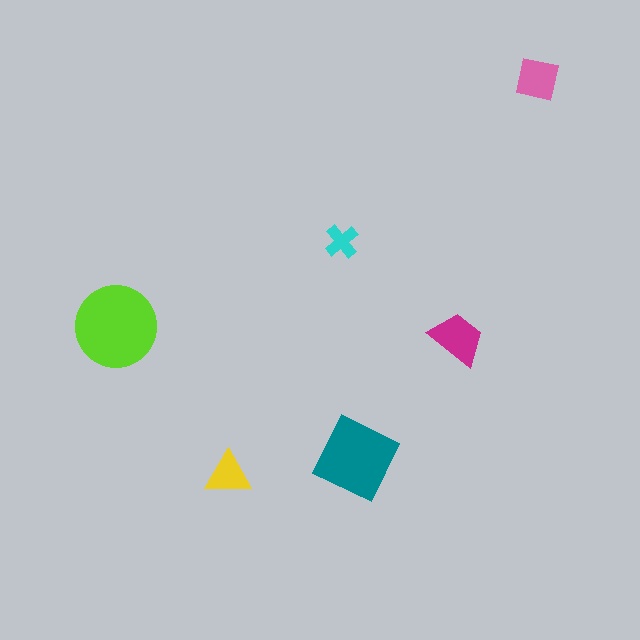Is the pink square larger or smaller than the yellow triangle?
Larger.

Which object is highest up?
The pink square is topmost.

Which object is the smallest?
The cyan cross.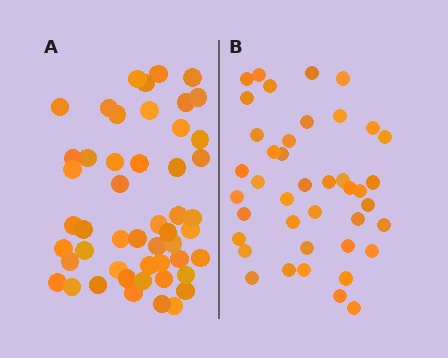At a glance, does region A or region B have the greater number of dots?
Region A (the left region) has more dots.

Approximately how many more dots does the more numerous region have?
Region A has roughly 8 or so more dots than region B.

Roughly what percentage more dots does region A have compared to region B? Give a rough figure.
About 20% more.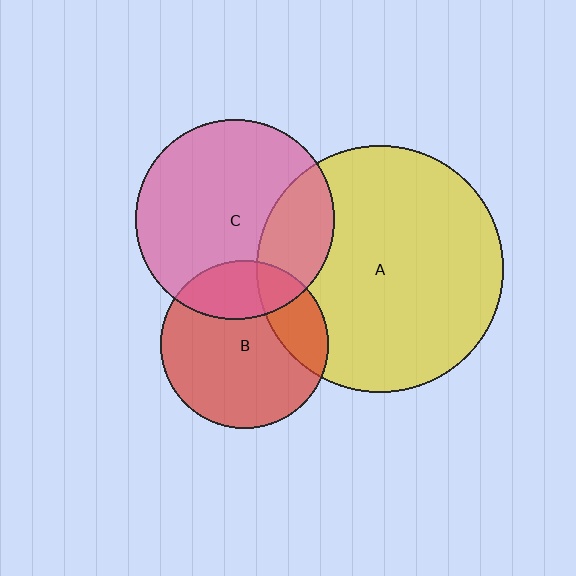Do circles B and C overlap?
Yes.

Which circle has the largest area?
Circle A (yellow).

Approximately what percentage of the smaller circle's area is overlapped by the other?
Approximately 25%.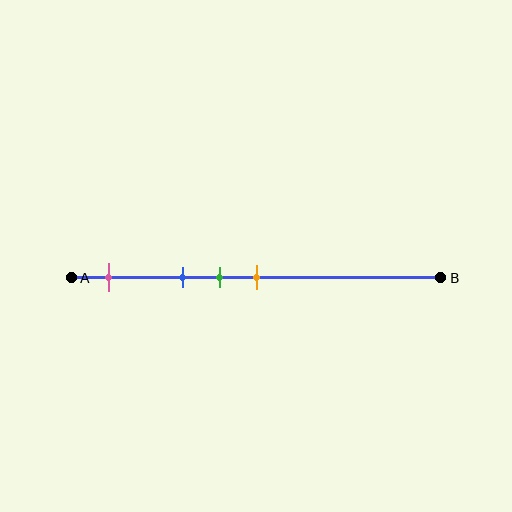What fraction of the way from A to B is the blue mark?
The blue mark is approximately 30% (0.3) of the way from A to B.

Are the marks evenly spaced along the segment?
No, the marks are not evenly spaced.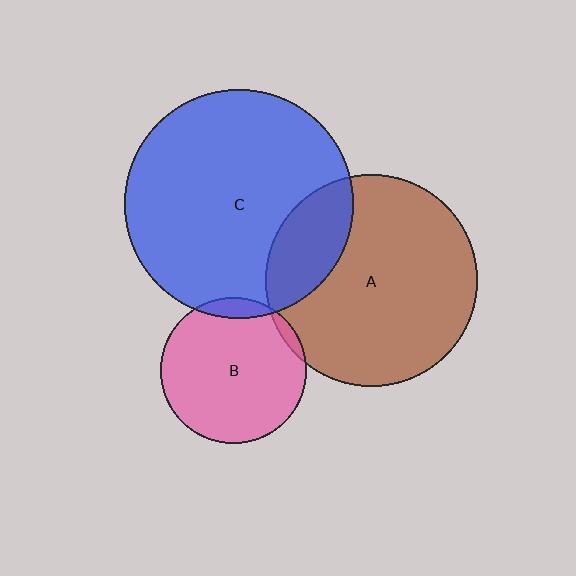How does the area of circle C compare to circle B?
Approximately 2.5 times.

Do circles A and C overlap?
Yes.